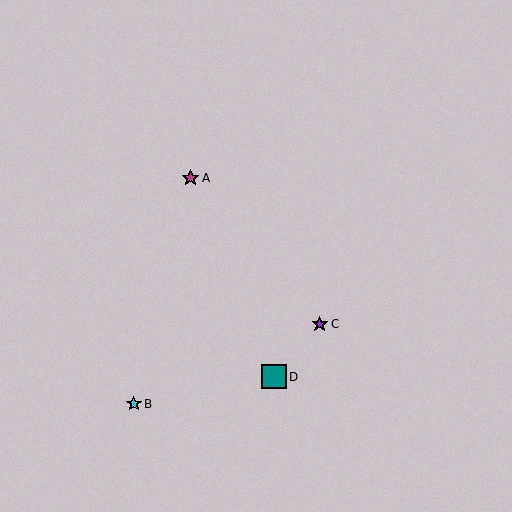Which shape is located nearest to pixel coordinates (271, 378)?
The teal square (labeled D) at (274, 377) is nearest to that location.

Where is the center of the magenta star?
The center of the magenta star is at (191, 178).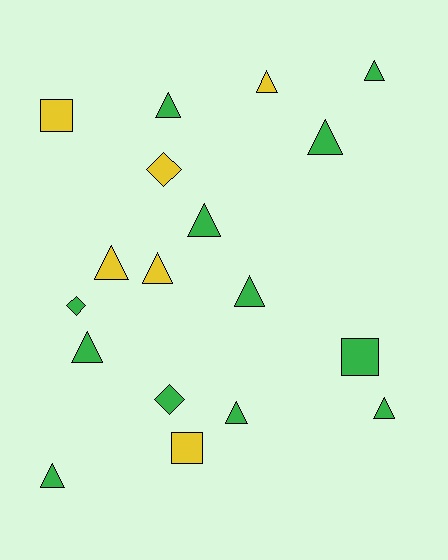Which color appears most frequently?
Green, with 12 objects.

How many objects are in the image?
There are 18 objects.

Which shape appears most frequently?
Triangle, with 12 objects.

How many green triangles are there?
There are 9 green triangles.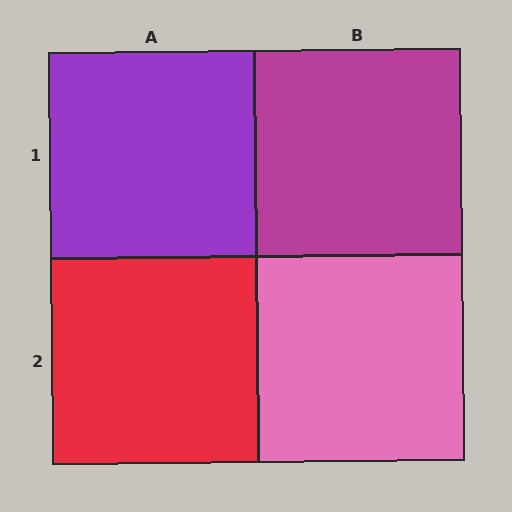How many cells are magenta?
1 cell is magenta.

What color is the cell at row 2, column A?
Red.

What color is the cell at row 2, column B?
Pink.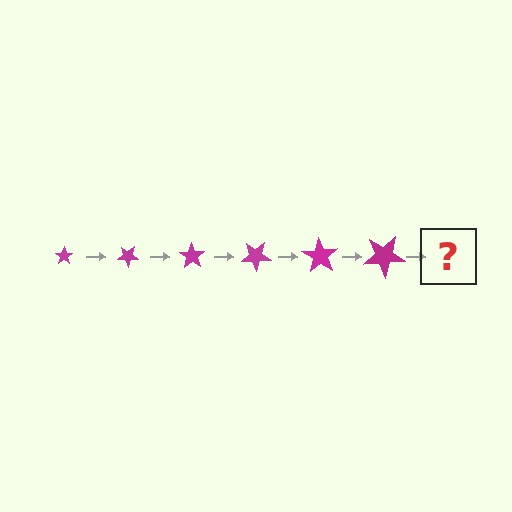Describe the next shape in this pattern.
It should be a star, larger than the previous one and rotated 210 degrees from the start.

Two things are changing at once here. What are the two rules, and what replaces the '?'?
The two rules are that the star grows larger each step and it rotates 35 degrees each step. The '?' should be a star, larger than the previous one and rotated 210 degrees from the start.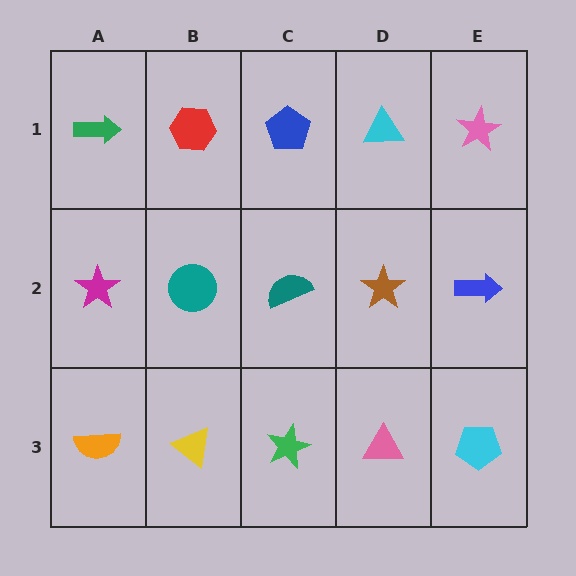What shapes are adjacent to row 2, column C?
A blue pentagon (row 1, column C), a green star (row 3, column C), a teal circle (row 2, column B), a brown star (row 2, column D).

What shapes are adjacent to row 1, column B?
A teal circle (row 2, column B), a green arrow (row 1, column A), a blue pentagon (row 1, column C).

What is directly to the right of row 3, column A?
A yellow triangle.